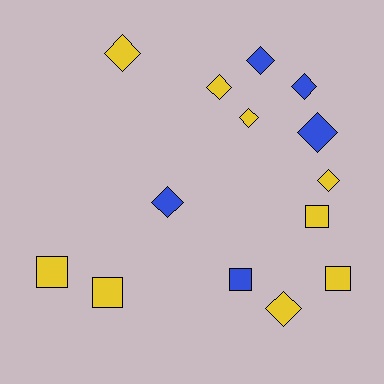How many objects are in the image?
There are 14 objects.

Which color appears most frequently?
Yellow, with 9 objects.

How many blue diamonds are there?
There are 4 blue diamonds.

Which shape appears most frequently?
Diamond, with 9 objects.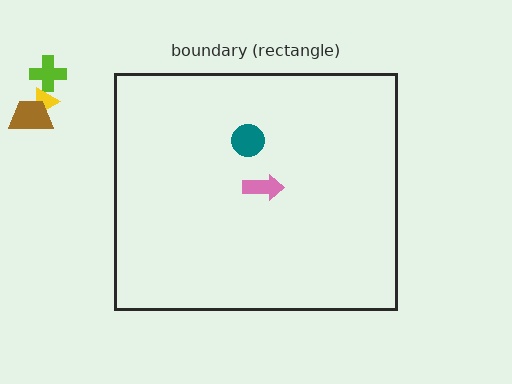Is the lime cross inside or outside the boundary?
Outside.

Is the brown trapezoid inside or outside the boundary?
Outside.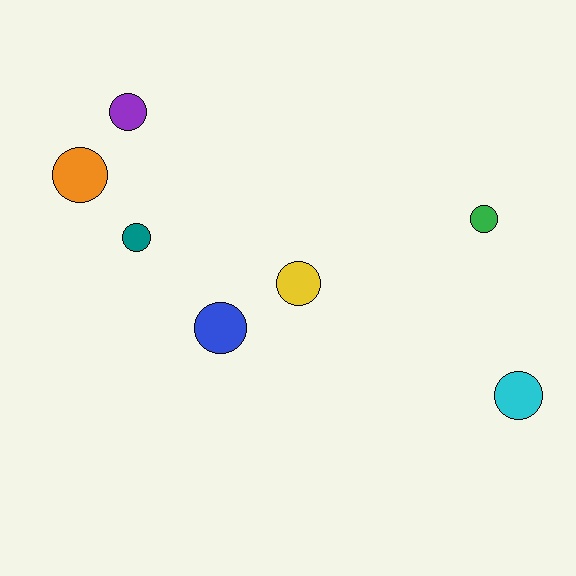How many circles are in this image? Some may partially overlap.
There are 7 circles.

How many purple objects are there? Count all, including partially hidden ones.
There is 1 purple object.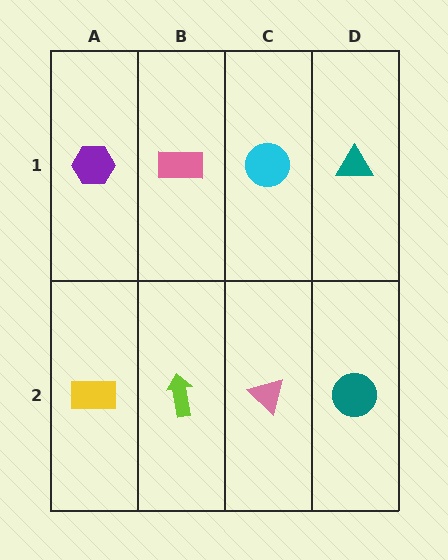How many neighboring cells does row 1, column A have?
2.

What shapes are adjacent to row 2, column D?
A teal triangle (row 1, column D), a pink triangle (row 2, column C).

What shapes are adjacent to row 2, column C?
A cyan circle (row 1, column C), a lime arrow (row 2, column B), a teal circle (row 2, column D).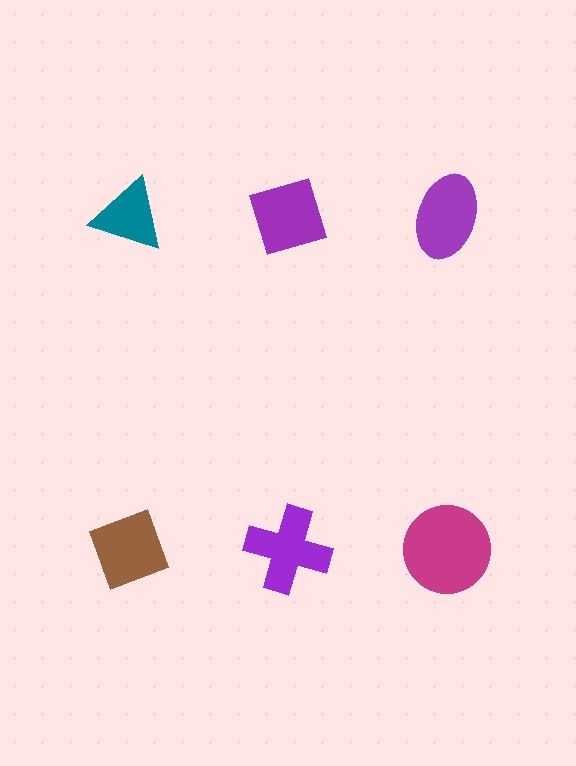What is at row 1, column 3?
A purple ellipse.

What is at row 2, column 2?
A purple cross.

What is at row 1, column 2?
A purple diamond.